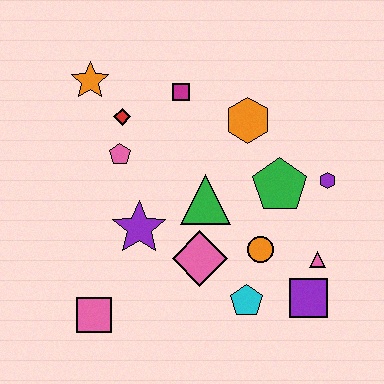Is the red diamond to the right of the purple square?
No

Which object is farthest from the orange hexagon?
The pink square is farthest from the orange hexagon.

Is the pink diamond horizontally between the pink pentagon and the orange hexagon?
Yes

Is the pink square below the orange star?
Yes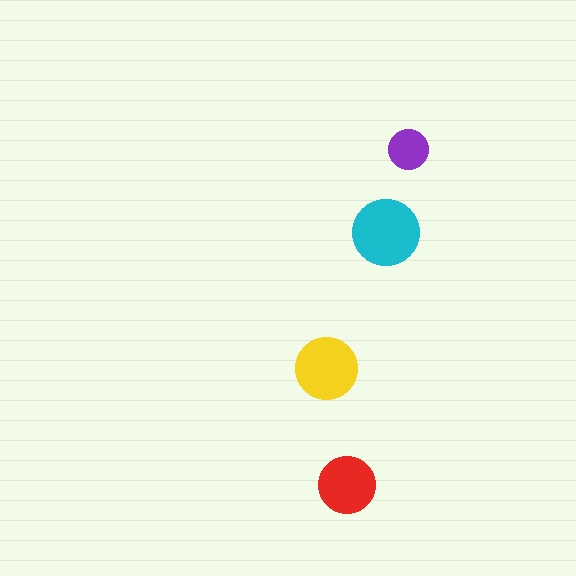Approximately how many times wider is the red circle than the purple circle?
About 1.5 times wider.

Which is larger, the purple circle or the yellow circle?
The yellow one.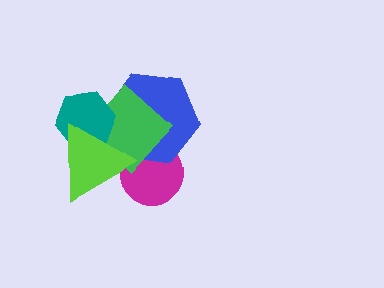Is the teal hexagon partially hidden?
Yes, it is partially covered by another shape.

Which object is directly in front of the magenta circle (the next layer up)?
The blue hexagon is directly in front of the magenta circle.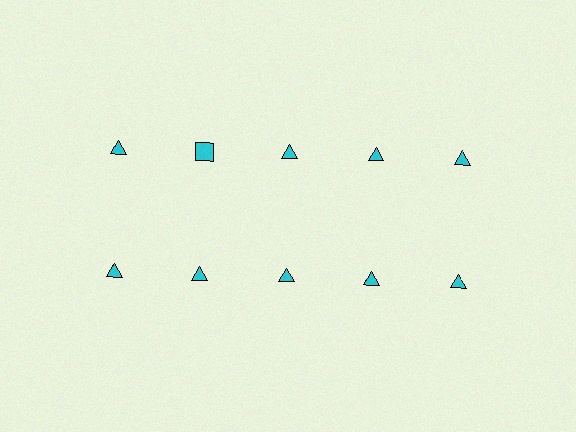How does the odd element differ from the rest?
It has a different shape: square instead of triangle.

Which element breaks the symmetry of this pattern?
The cyan square in the top row, second from left column breaks the symmetry. All other shapes are cyan triangles.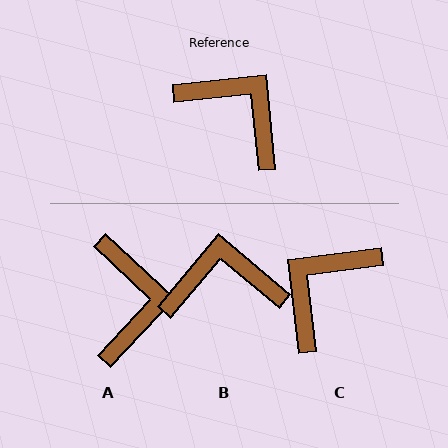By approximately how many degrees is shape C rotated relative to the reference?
Approximately 91 degrees counter-clockwise.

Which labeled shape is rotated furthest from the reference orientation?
C, about 91 degrees away.